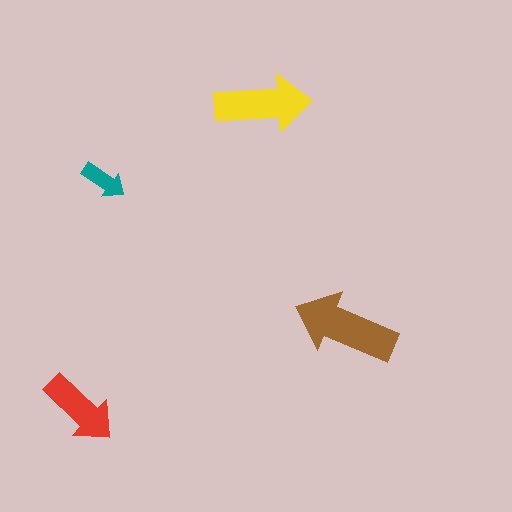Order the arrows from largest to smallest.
the brown one, the yellow one, the red one, the teal one.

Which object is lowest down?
The red arrow is bottommost.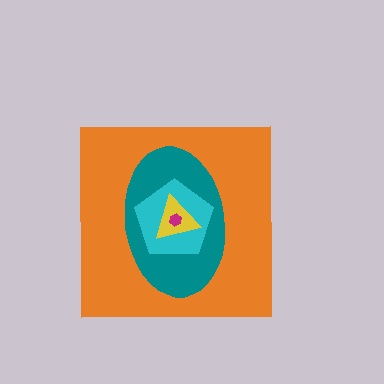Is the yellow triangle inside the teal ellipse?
Yes.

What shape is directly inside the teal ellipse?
The cyan pentagon.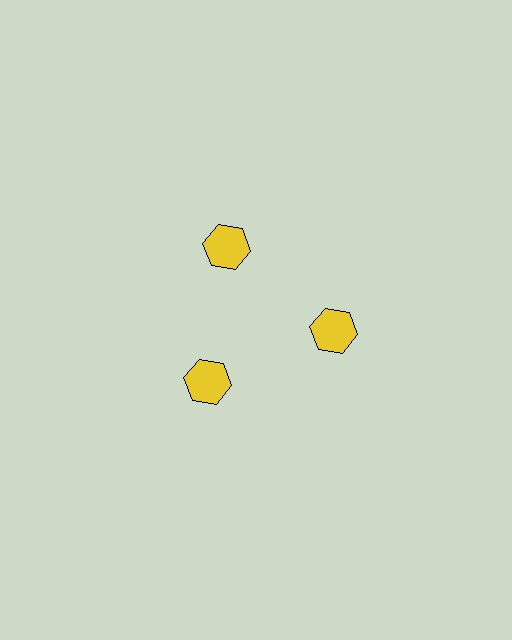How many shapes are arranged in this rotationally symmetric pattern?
There are 3 shapes, arranged in 3 groups of 1.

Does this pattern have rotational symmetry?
Yes, this pattern has 3-fold rotational symmetry. It looks the same after rotating 120 degrees around the center.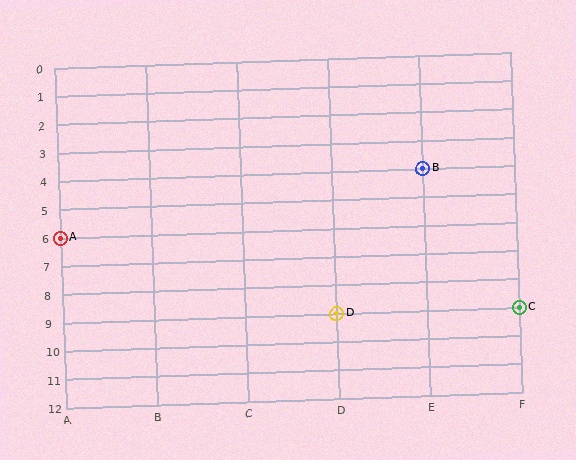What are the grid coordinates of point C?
Point C is at grid coordinates (F, 9).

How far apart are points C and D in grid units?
Points C and D are 2 columns apart.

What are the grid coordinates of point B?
Point B is at grid coordinates (E, 4).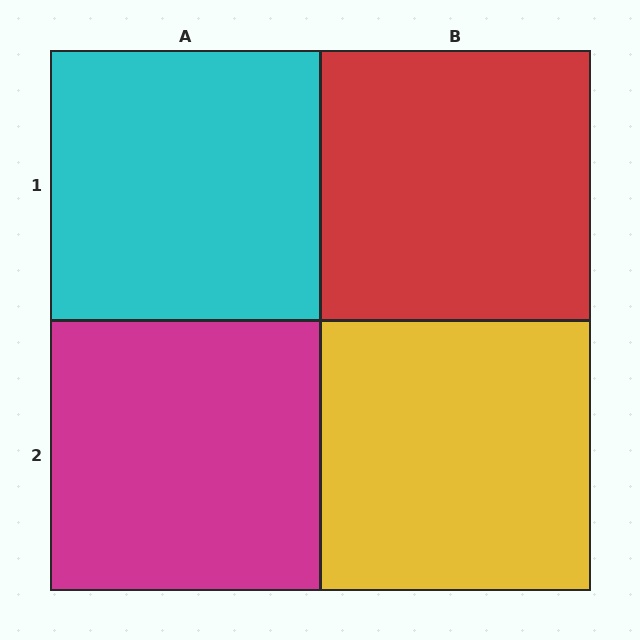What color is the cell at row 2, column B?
Yellow.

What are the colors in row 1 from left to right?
Cyan, red.